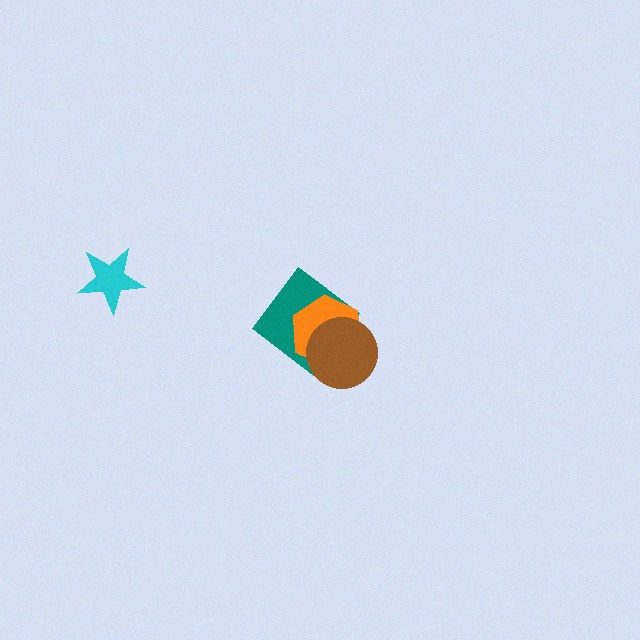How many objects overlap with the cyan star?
0 objects overlap with the cyan star.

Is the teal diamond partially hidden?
Yes, it is partially covered by another shape.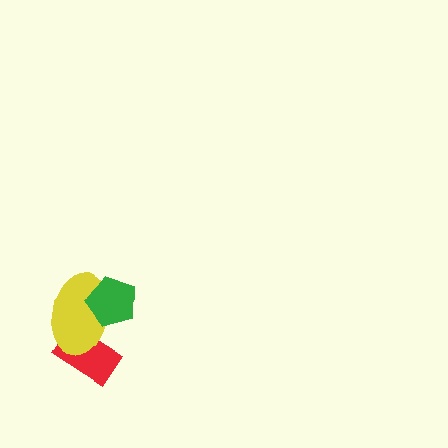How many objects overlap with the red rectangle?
1 object overlaps with the red rectangle.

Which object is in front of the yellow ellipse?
The green pentagon is in front of the yellow ellipse.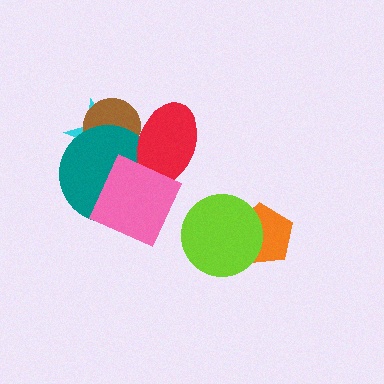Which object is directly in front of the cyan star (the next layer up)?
The brown circle is directly in front of the cyan star.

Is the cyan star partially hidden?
Yes, it is partially covered by another shape.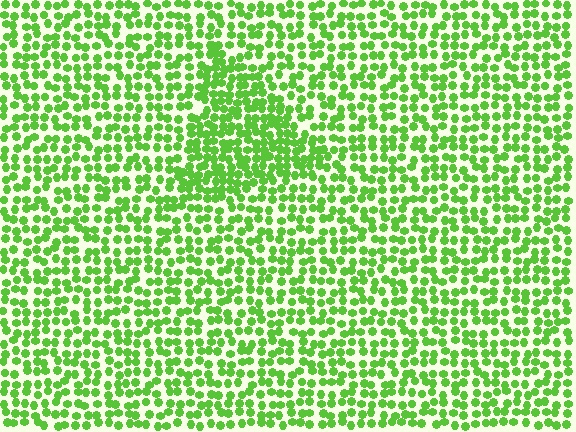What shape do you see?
I see a triangle.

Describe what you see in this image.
The image contains small lime elements arranged at two different densities. A triangle-shaped region is visible where the elements are more densely packed than the surrounding area.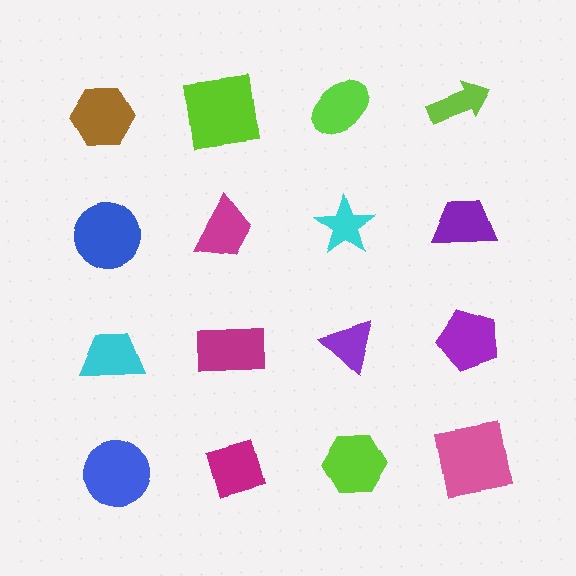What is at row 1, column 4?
A lime arrow.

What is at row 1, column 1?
A brown hexagon.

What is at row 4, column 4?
A pink square.